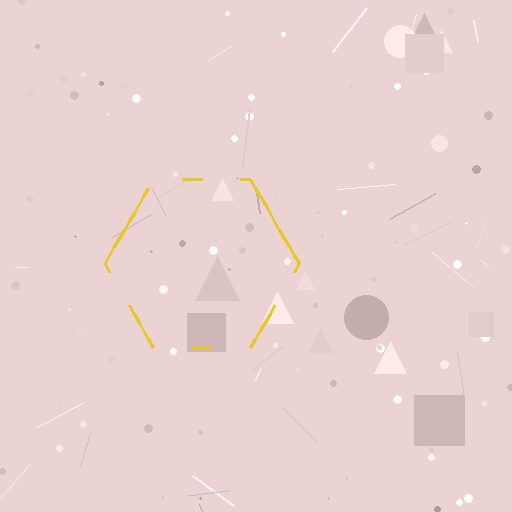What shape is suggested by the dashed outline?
The dashed outline suggests a hexagon.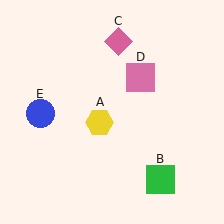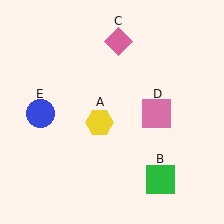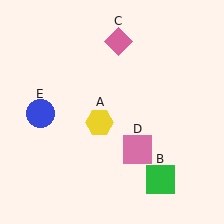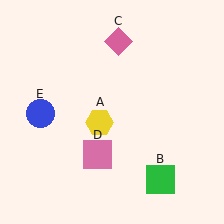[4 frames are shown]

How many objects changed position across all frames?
1 object changed position: pink square (object D).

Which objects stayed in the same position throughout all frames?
Yellow hexagon (object A) and green square (object B) and pink diamond (object C) and blue circle (object E) remained stationary.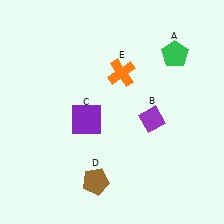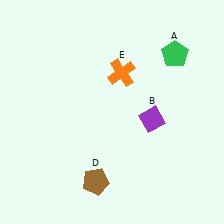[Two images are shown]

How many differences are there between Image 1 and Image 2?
There is 1 difference between the two images.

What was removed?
The purple square (C) was removed in Image 2.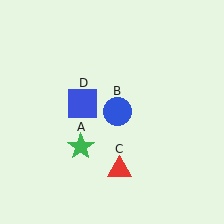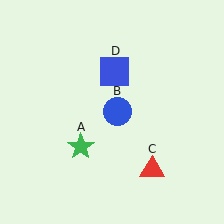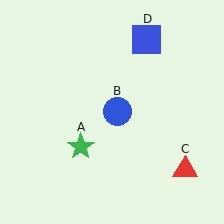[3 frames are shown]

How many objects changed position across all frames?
2 objects changed position: red triangle (object C), blue square (object D).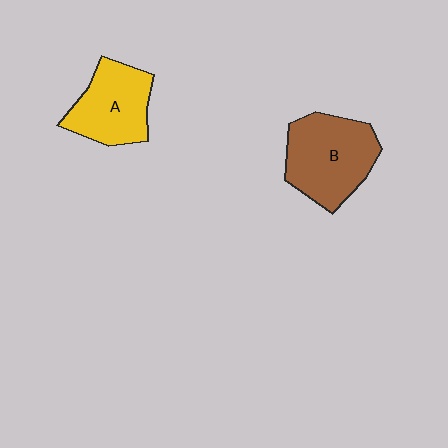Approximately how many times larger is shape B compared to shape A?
Approximately 1.2 times.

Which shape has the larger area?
Shape B (brown).